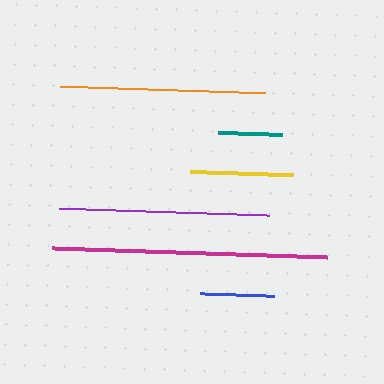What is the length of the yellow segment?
The yellow segment is approximately 104 pixels long.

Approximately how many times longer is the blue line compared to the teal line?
The blue line is approximately 1.2 times the length of the teal line.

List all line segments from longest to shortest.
From longest to shortest: magenta, purple, orange, yellow, blue, teal.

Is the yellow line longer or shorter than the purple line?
The purple line is longer than the yellow line.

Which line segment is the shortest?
The teal line is the shortest at approximately 64 pixels.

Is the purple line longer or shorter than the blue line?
The purple line is longer than the blue line.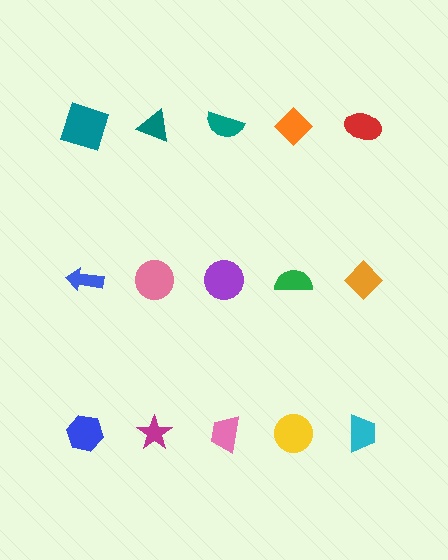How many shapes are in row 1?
5 shapes.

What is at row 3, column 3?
A pink trapezoid.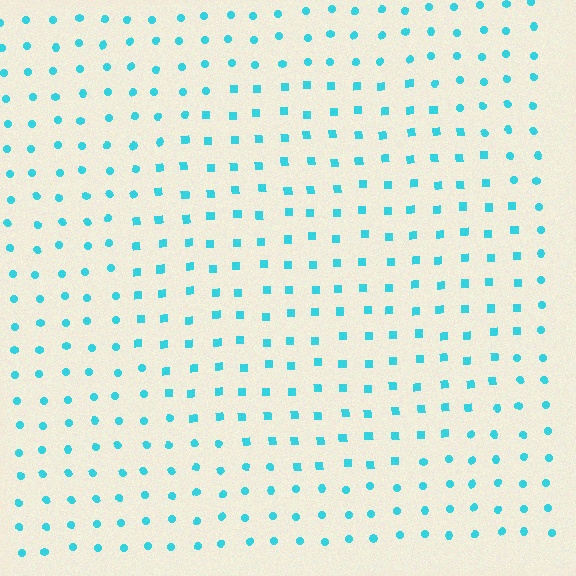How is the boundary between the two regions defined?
The boundary is defined by a change in element shape: squares inside vs. circles outside. All elements share the same color and spacing.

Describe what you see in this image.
The image is filled with small cyan elements arranged in a uniform grid. A circle-shaped region contains squares, while the surrounding area contains circles. The boundary is defined purely by the change in element shape.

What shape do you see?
I see a circle.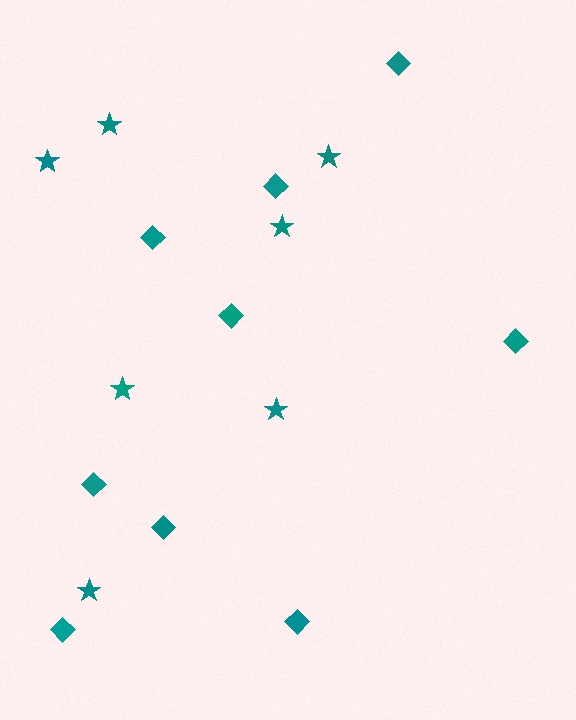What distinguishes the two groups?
There are 2 groups: one group of diamonds (9) and one group of stars (7).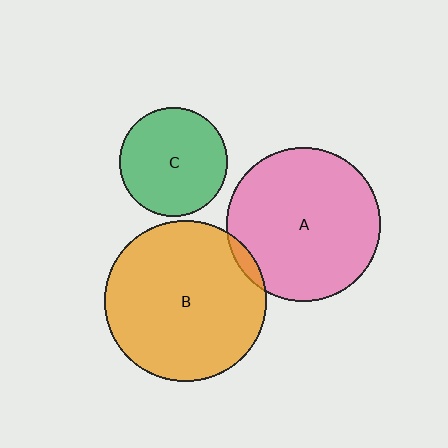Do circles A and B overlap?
Yes.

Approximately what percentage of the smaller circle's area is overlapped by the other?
Approximately 5%.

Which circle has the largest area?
Circle B (orange).